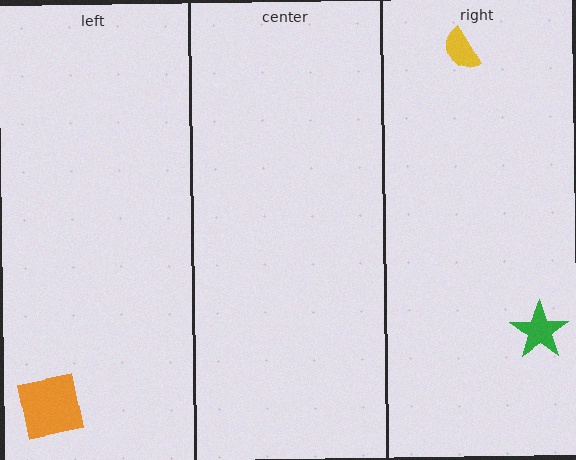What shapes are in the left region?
The orange square.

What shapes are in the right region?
The green star, the yellow semicircle.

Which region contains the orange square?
The left region.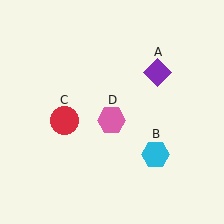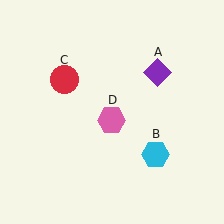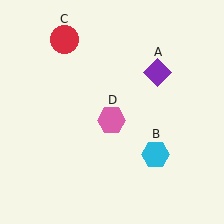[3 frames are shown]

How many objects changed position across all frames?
1 object changed position: red circle (object C).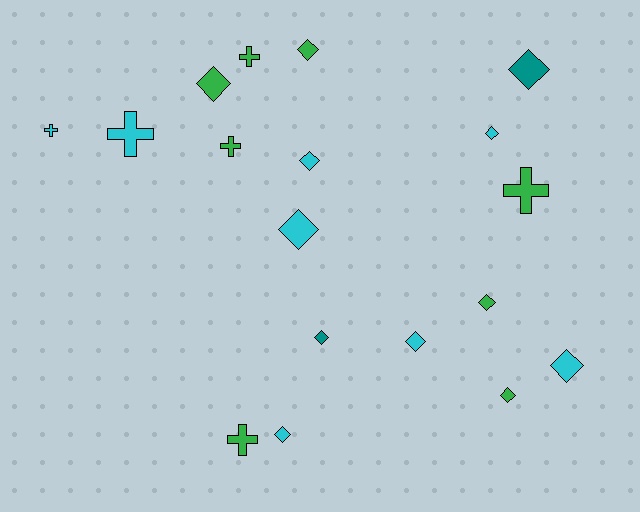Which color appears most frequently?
Cyan, with 8 objects.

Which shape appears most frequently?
Diamond, with 12 objects.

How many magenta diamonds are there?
There are no magenta diamonds.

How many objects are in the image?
There are 18 objects.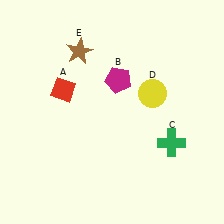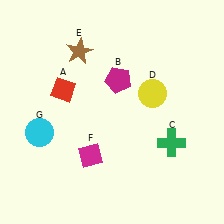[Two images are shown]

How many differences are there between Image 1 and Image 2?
There are 2 differences between the two images.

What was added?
A magenta diamond (F), a cyan circle (G) were added in Image 2.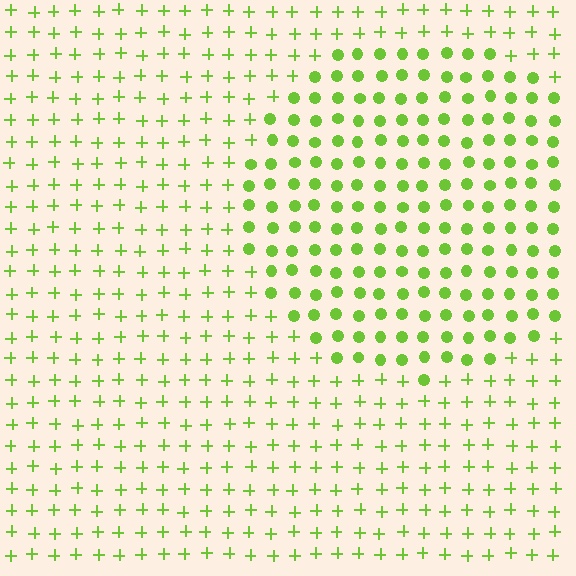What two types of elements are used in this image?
The image uses circles inside the circle region and plus signs outside it.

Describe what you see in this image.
The image is filled with small lime elements arranged in a uniform grid. A circle-shaped region contains circles, while the surrounding area contains plus signs. The boundary is defined purely by the change in element shape.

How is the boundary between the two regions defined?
The boundary is defined by a change in element shape: circles inside vs. plus signs outside. All elements share the same color and spacing.